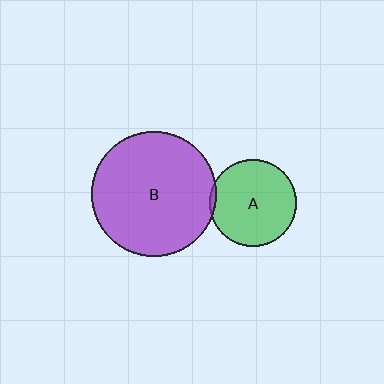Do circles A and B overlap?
Yes.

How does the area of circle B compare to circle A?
Approximately 2.0 times.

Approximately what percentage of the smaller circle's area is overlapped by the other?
Approximately 5%.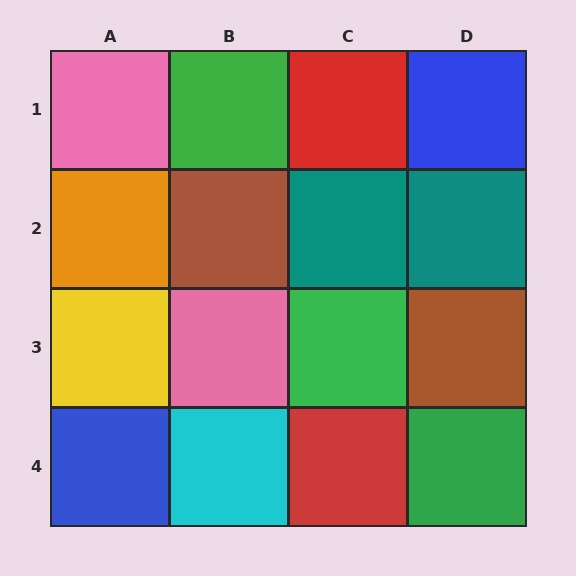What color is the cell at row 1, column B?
Green.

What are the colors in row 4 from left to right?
Blue, cyan, red, green.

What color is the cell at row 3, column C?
Green.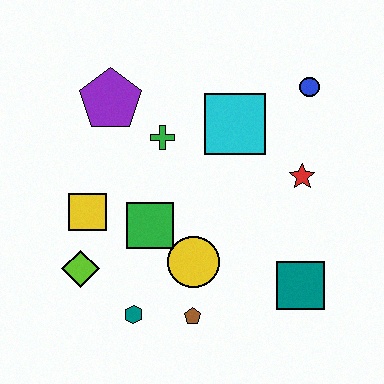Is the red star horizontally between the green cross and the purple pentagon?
No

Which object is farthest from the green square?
The blue circle is farthest from the green square.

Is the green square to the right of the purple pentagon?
Yes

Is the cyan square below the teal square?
No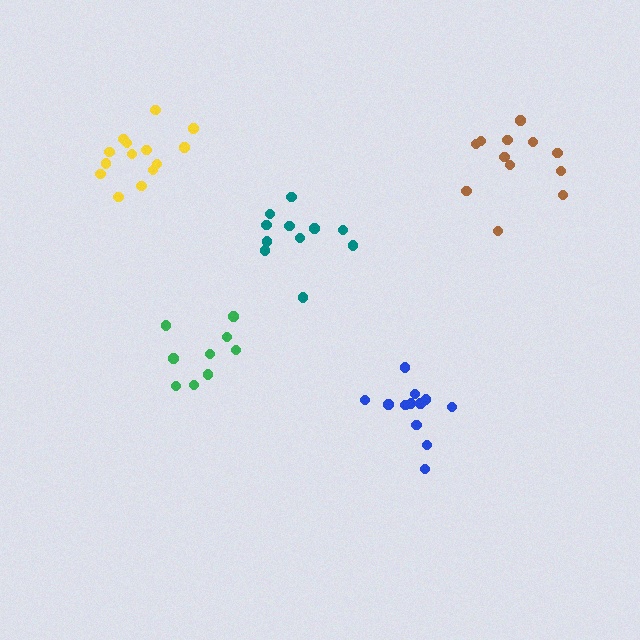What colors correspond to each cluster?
The clusters are colored: green, teal, yellow, blue, brown.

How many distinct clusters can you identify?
There are 5 distinct clusters.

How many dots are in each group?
Group 1: 9 dots, Group 2: 11 dots, Group 3: 14 dots, Group 4: 12 dots, Group 5: 12 dots (58 total).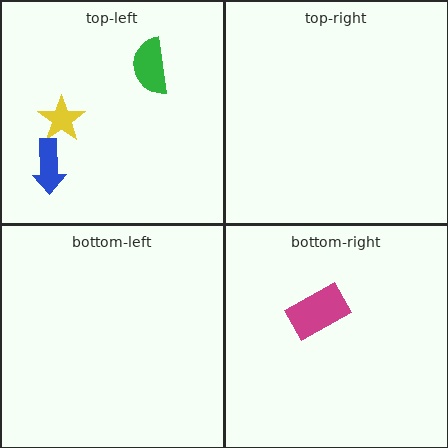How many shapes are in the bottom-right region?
1.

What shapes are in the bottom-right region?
The magenta rectangle.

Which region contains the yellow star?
The top-left region.